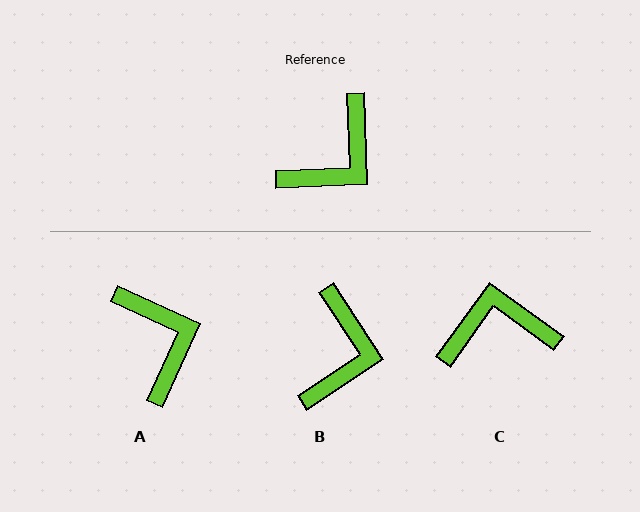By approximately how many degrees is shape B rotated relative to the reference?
Approximately 31 degrees counter-clockwise.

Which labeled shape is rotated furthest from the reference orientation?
C, about 142 degrees away.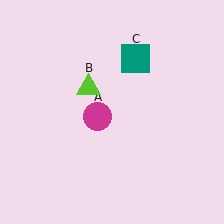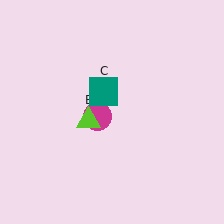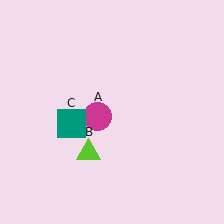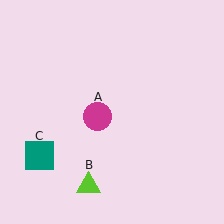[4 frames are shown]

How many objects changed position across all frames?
2 objects changed position: lime triangle (object B), teal square (object C).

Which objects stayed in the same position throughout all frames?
Magenta circle (object A) remained stationary.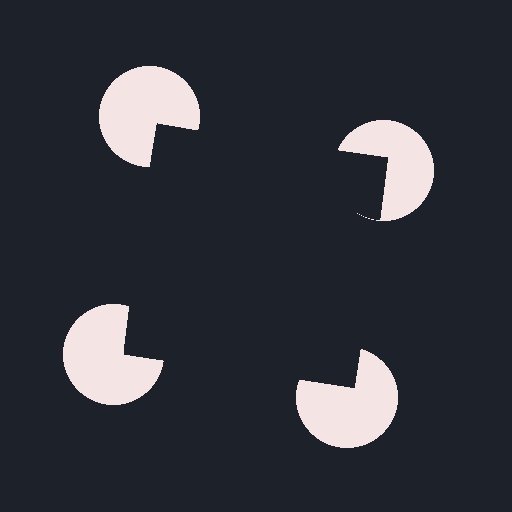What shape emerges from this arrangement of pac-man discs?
An illusory square — its edges are inferred from the aligned wedge cuts in the pac-man discs, not physically drawn.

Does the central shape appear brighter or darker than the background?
It typically appears slightly darker than the background, even though no actual brightness change is drawn.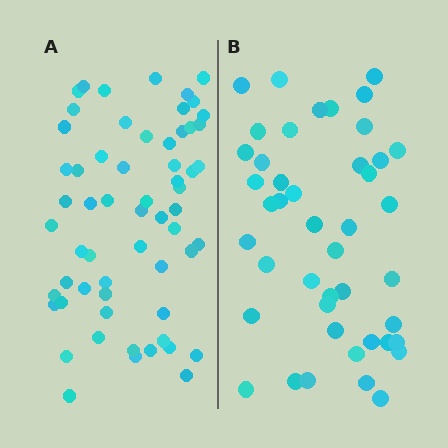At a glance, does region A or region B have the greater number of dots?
Region A (the left region) has more dots.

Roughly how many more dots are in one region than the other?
Region A has approximately 15 more dots than region B.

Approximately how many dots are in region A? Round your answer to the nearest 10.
About 60 dots.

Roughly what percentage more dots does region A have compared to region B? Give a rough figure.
About 35% more.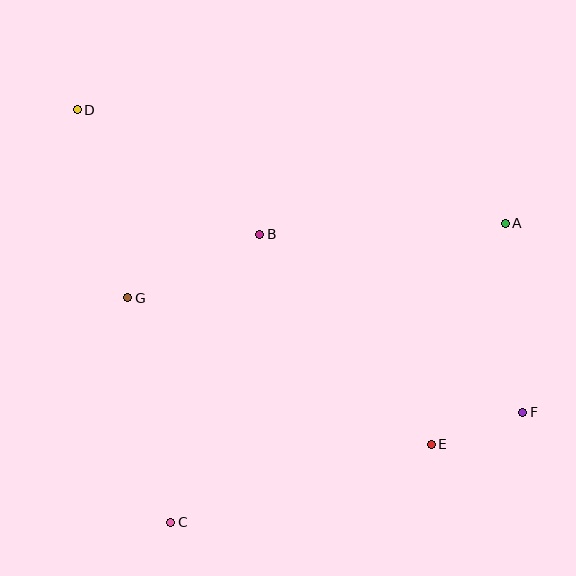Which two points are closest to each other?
Points E and F are closest to each other.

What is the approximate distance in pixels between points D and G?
The distance between D and G is approximately 195 pixels.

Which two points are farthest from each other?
Points D and F are farthest from each other.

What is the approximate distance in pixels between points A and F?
The distance between A and F is approximately 190 pixels.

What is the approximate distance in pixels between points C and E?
The distance between C and E is approximately 272 pixels.